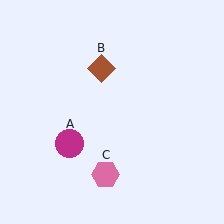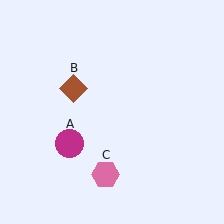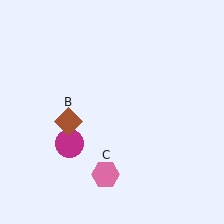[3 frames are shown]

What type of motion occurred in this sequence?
The brown diamond (object B) rotated counterclockwise around the center of the scene.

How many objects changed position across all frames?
1 object changed position: brown diamond (object B).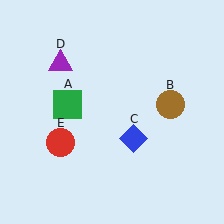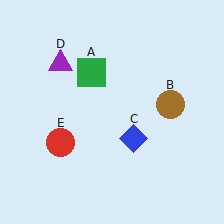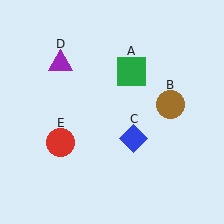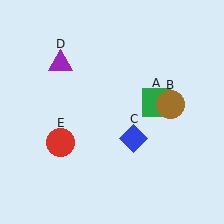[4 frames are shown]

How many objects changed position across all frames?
1 object changed position: green square (object A).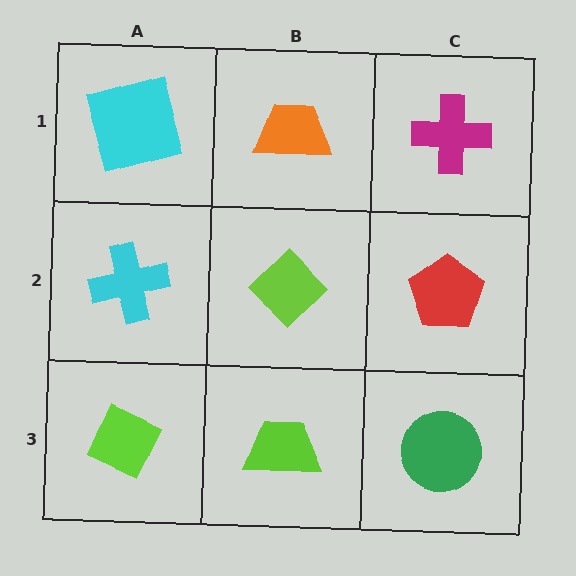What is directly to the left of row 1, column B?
A cyan square.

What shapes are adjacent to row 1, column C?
A red pentagon (row 2, column C), an orange trapezoid (row 1, column B).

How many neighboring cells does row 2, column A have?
3.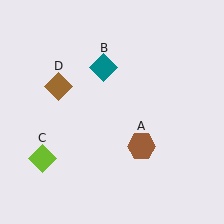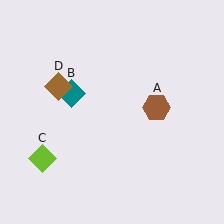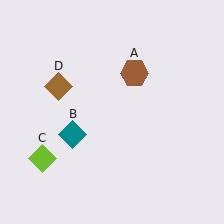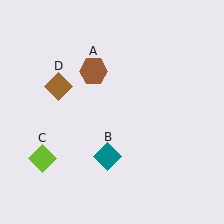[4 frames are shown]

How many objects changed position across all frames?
2 objects changed position: brown hexagon (object A), teal diamond (object B).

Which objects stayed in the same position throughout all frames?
Lime diamond (object C) and brown diamond (object D) remained stationary.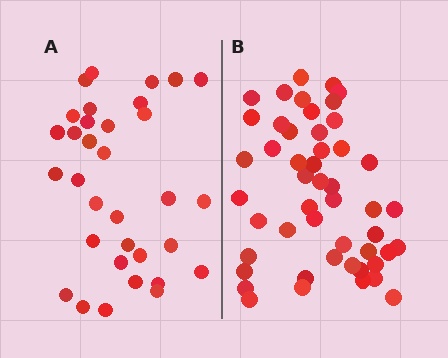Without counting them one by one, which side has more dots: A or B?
Region B (the right region) has more dots.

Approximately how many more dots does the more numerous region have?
Region B has approximately 15 more dots than region A.